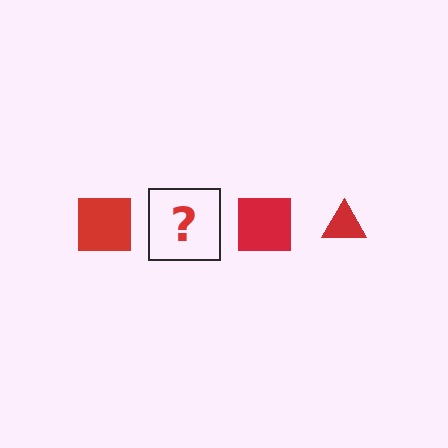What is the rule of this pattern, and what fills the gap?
The rule is that the pattern cycles through square, triangle shapes in red. The gap should be filled with a red triangle.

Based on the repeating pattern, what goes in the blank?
The blank should be a red triangle.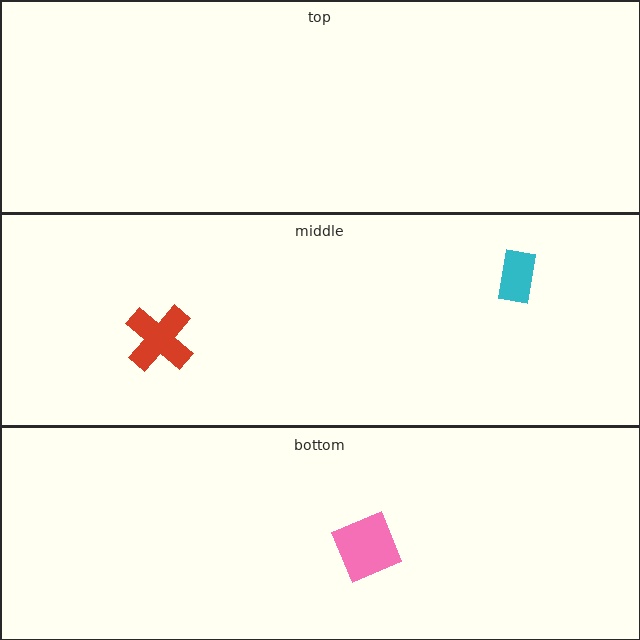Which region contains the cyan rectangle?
The middle region.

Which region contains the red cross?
The middle region.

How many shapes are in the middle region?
2.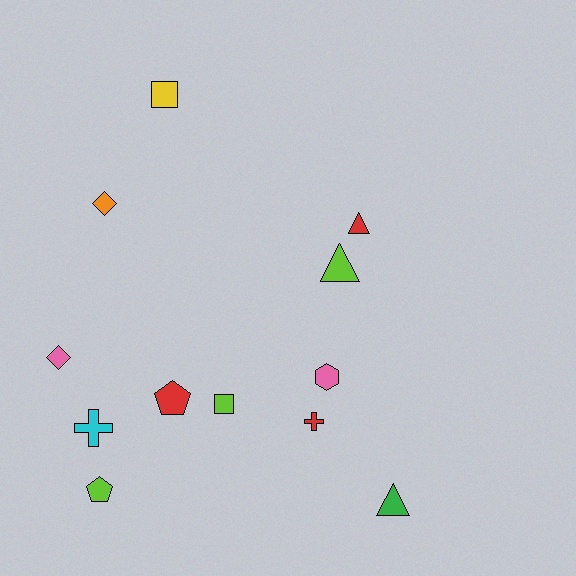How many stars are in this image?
There are no stars.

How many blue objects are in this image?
There are no blue objects.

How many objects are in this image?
There are 12 objects.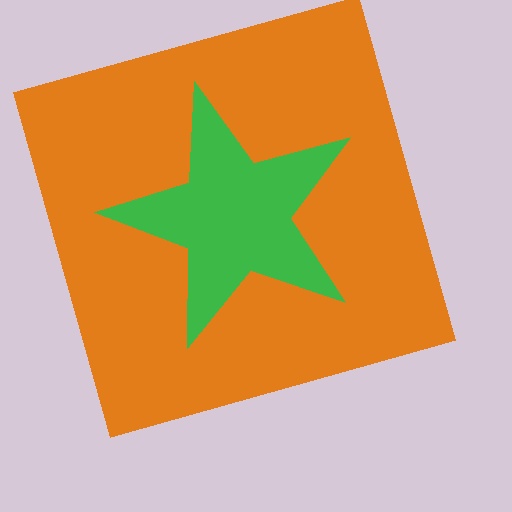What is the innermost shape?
The green star.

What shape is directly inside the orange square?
The green star.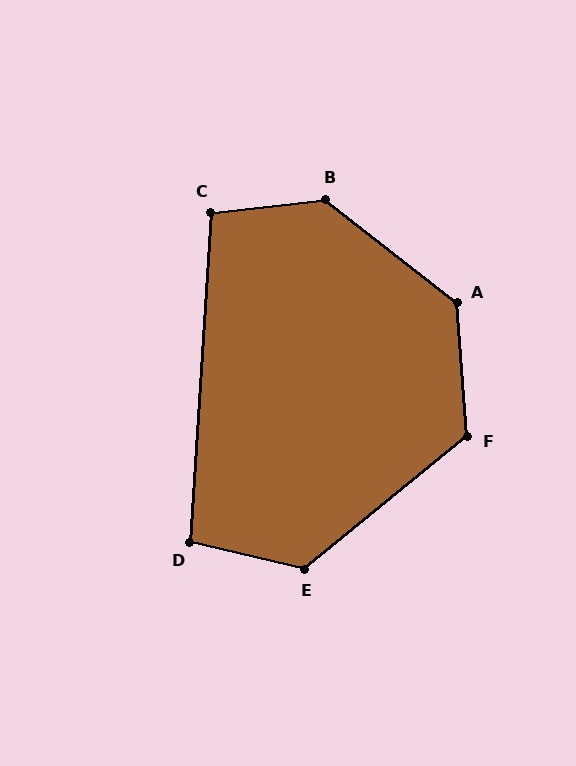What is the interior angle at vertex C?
Approximately 100 degrees (obtuse).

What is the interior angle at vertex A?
Approximately 133 degrees (obtuse).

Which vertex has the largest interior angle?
B, at approximately 136 degrees.